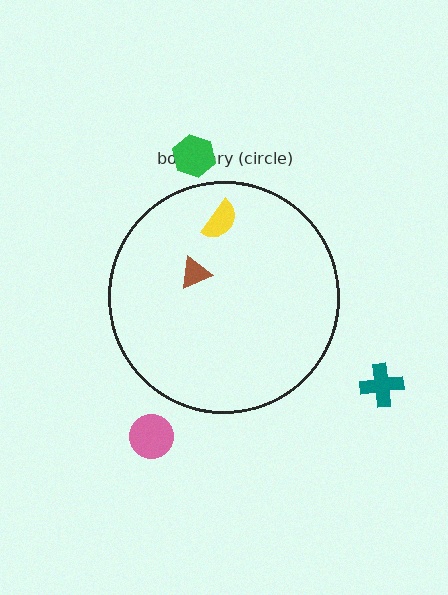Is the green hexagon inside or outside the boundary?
Outside.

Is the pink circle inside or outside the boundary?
Outside.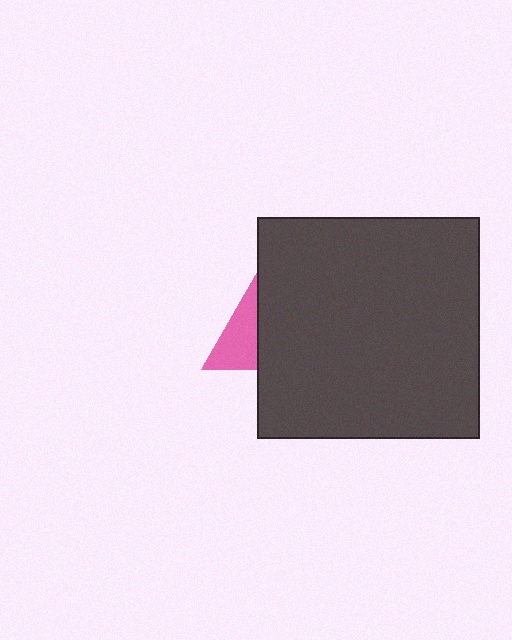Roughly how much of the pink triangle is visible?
A small part of it is visible (roughly 41%).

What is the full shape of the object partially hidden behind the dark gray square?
The partially hidden object is a pink triangle.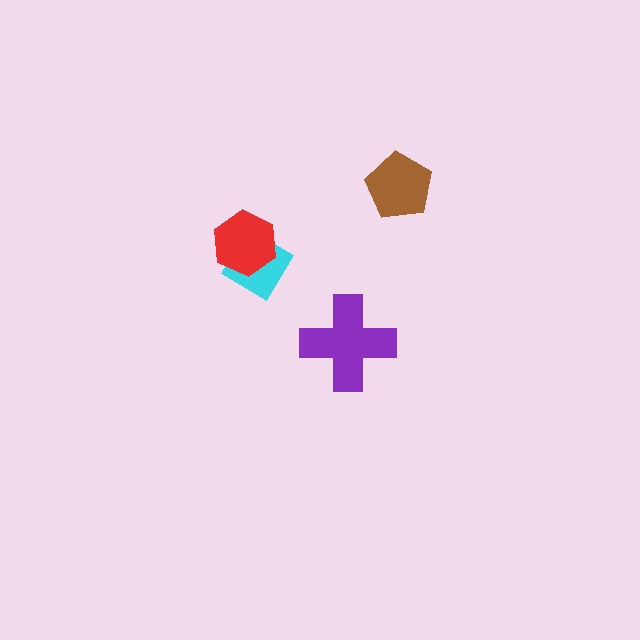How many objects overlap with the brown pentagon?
0 objects overlap with the brown pentagon.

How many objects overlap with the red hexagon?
1 object overlaps with the red hexagon.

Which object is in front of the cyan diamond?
The red hexagon is in front of the cyan diamond.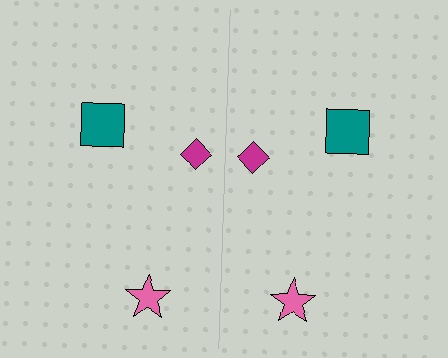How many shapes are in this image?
There are 6 shapes in this image.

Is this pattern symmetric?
Yes, this pattern has bilateral (reflection) symmetry.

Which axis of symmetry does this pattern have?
The pattern has a vertical axis of symmetry running through the center of the image.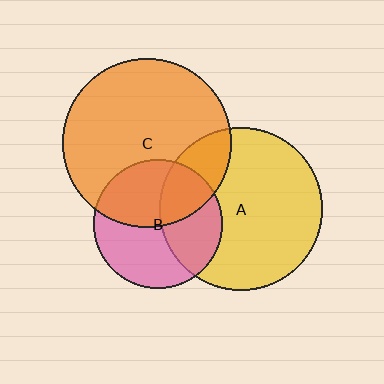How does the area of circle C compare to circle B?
Approximately 1.7 times.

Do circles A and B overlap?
Yes.